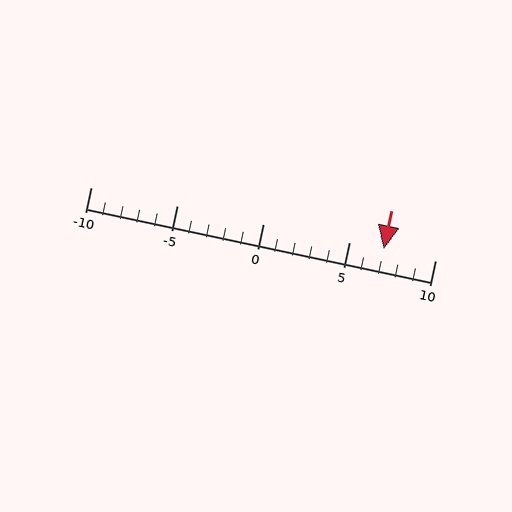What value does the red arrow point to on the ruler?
The red arrow points to approximately 7.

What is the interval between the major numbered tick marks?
The major tick marks are spaced 5 units apart.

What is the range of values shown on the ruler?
The ruler shows values from -10 to 10.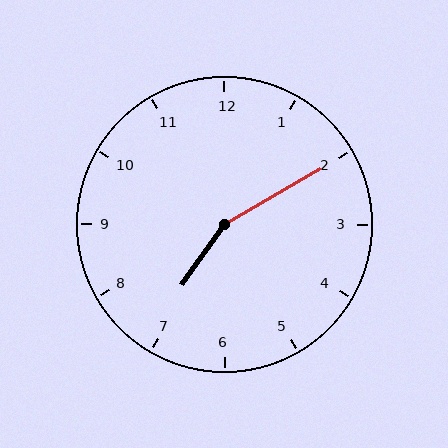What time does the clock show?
7:10.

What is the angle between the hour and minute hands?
Approximately 155 degrees.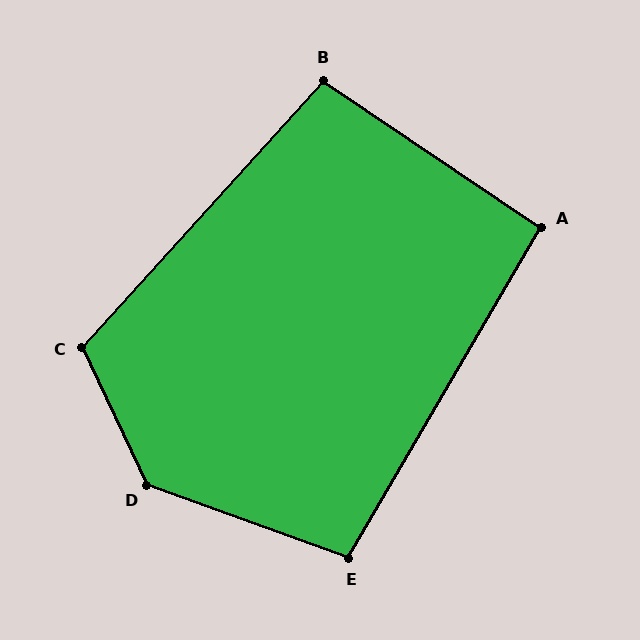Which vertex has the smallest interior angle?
A, at approximately 94 degrees.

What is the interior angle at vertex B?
Approximately 98 degrees (obtuse).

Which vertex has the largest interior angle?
D, at approximately 135 degrees.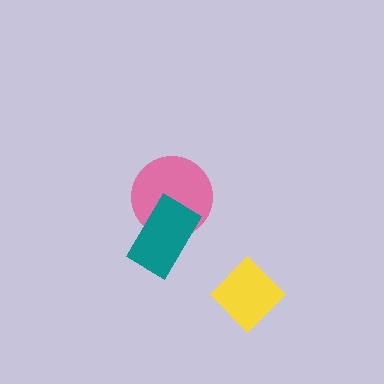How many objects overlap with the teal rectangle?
1 object overlaps with the teal rectangle.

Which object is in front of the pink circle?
The teal rectangle is in front of the pink circle.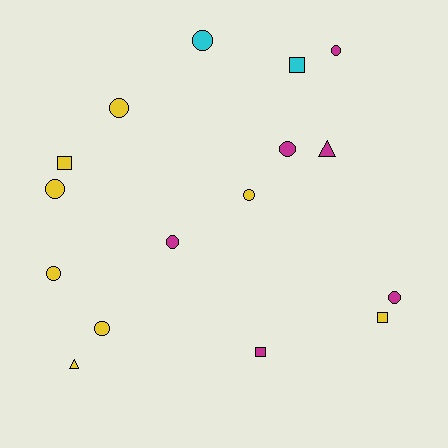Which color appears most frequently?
Yellow, with 8 objects.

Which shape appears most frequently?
Circle, with 10 objects.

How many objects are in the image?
There are 16 objects.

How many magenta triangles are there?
There is 1 magenta triangle.